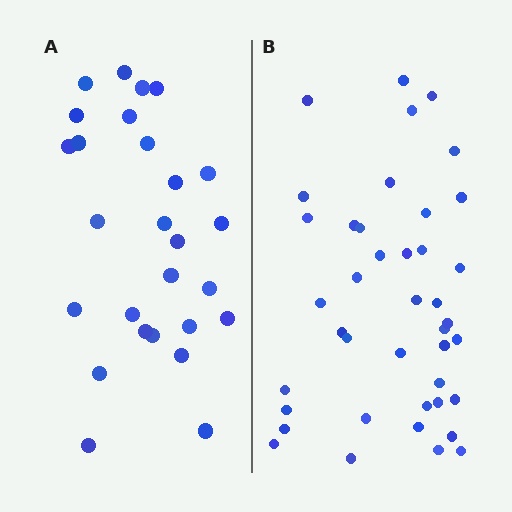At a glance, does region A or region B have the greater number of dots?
Region B (the right region) has more dots.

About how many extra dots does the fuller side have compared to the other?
Region B has approximately 15 more dots than region A.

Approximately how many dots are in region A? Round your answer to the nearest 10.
About 30 dots. (The exact count is 27, which rounds to 30.)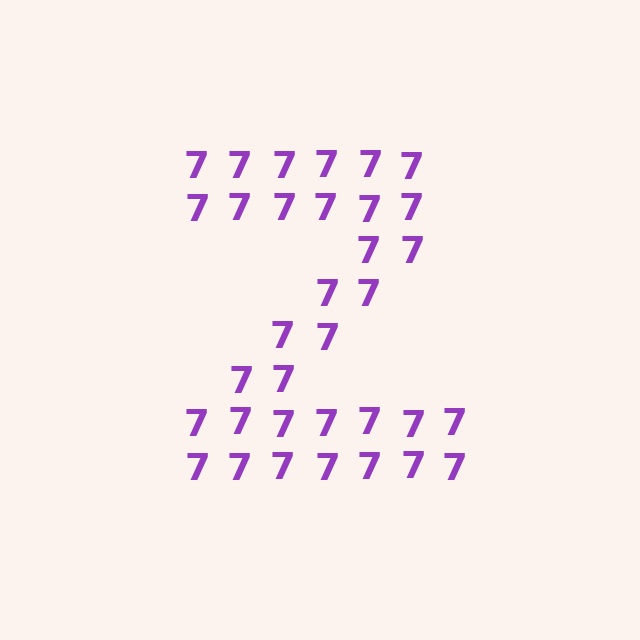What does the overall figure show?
The overall figure shows the letter Z.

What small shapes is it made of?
It is made of small digit 7's.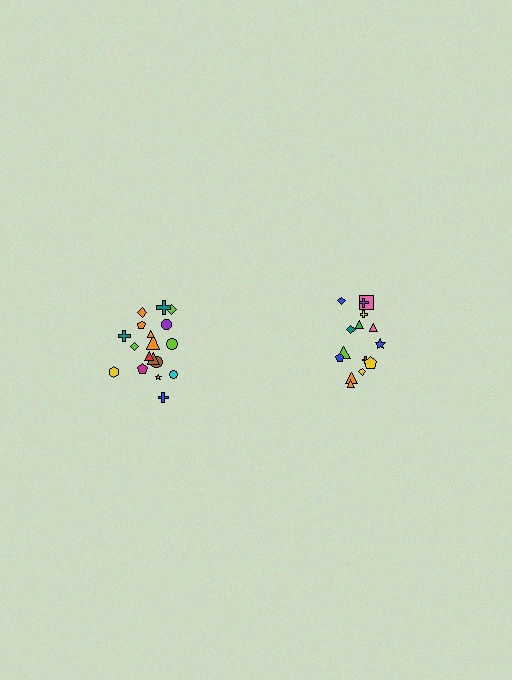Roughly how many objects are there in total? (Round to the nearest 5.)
Roughly 35 objects in total.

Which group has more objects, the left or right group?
The left group.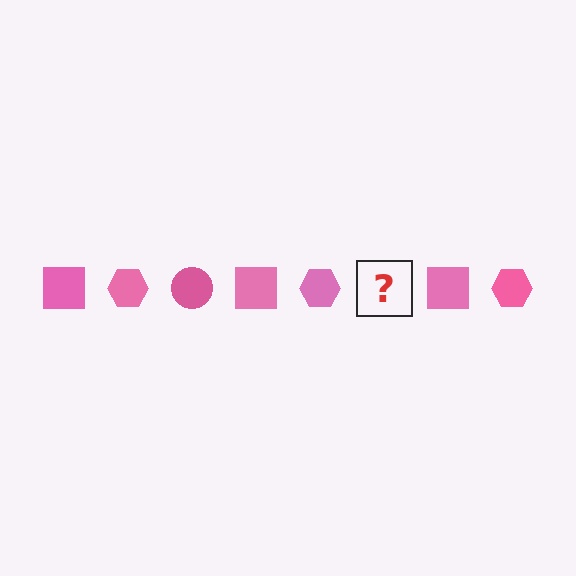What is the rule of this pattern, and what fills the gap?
The rule is that the pattern cycles through square, hexagon, circle shapes in pink. The gap should be filled with a pink circle.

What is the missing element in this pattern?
The missing element is a pink circle.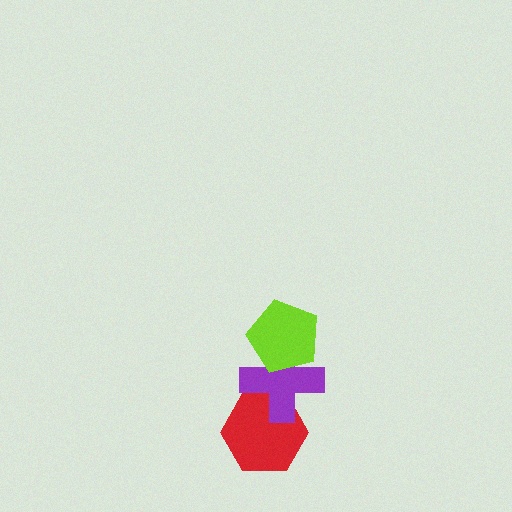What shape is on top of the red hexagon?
The purple cross is on top of the red hexagon.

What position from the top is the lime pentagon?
The lime pentagon is 1st from the top.